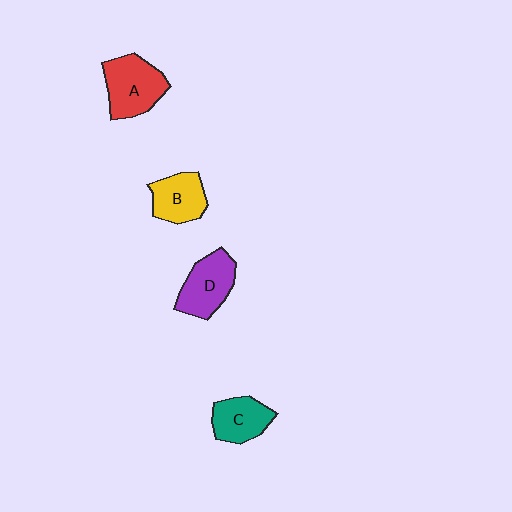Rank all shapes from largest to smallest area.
From largest to smallest: A (red), D (purple), B (yellow), C (teal).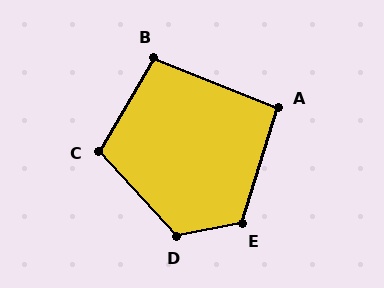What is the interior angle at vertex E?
Approximately 119 degrees (obtuse).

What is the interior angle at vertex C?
Approximately 107 degrees (obtuse).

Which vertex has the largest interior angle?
D, at approximately 121 degrees.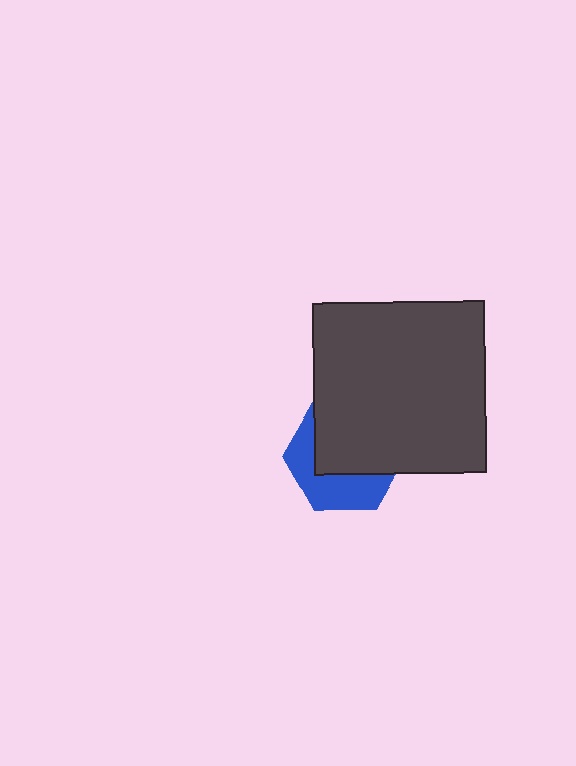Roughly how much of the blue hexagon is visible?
A small part of it is visible (roughly 43%).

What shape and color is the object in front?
The object in front is a dark gray square.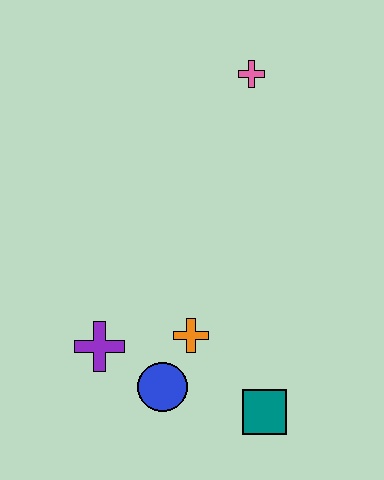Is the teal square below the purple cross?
Yes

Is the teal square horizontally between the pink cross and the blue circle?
No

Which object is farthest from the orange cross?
The pink cross is farthest from the orange cross.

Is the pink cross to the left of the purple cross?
No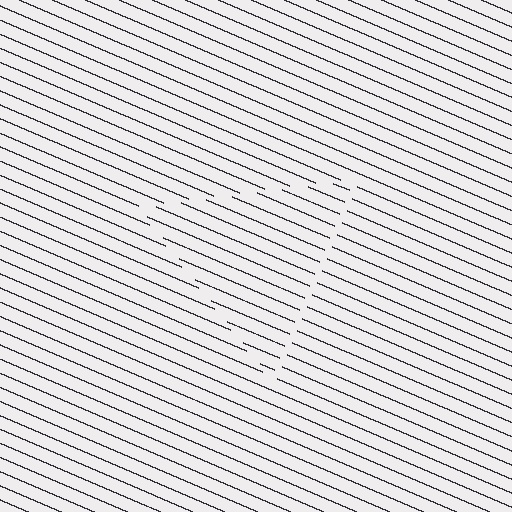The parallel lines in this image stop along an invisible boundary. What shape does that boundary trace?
An illusory triangle. The interior of the shape contains the same grating, shifted by half a period — the contour is defined by the phase discontinuity where line-ends from the inner and outer gratings abut.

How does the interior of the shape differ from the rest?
The interior of the shape contains the same grating, shifted by half a period — the contour is defined by the phase discontinuity where line-ends from the inner and outer gratings abut.